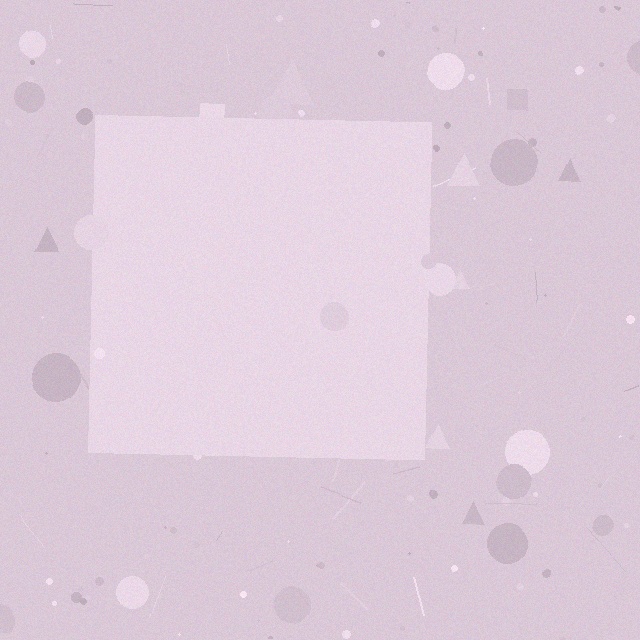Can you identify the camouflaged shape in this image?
The camouflaged shape is a square.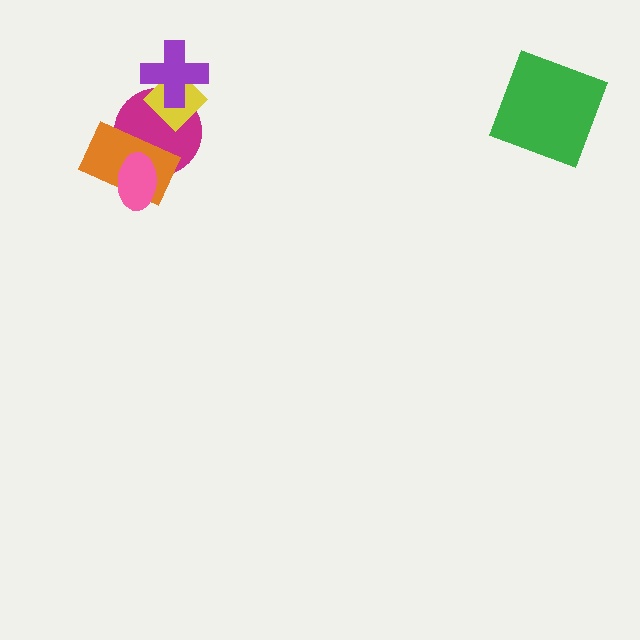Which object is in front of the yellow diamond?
The purple cross is in front of the yellow diamond.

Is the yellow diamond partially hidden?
Yes, it is partially covered by another shape.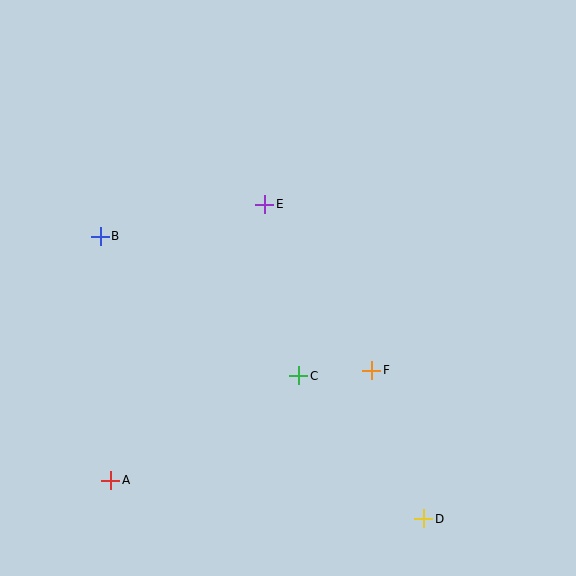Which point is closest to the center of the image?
Point E at (265, 204) is closest to the center.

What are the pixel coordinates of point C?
Point C is at (299, 376).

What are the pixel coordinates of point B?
Point B is at (100, 236).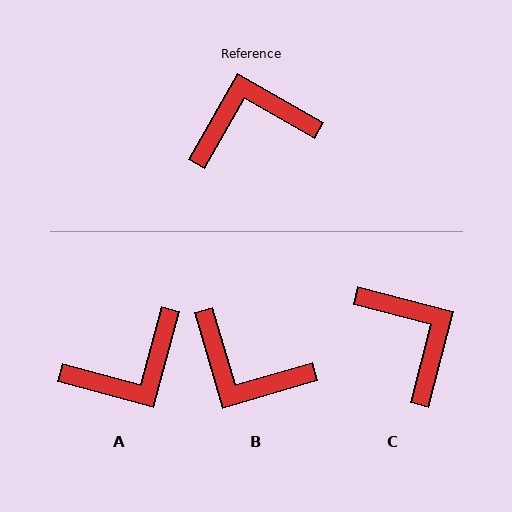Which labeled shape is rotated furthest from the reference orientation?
A, about 165 degrees away.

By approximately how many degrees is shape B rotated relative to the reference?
Approximately 136 degrees counter-clockwise.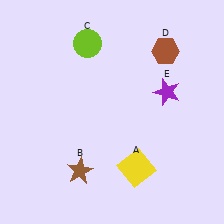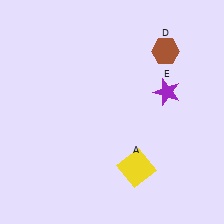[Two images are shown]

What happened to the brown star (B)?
The brown star (B) was removed in Image 2. It was in the bottom-left area of Image 1.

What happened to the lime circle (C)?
The lime circle (C) was removed in Image 2. It was in the top-left area of Image 1.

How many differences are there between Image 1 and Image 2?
There are 2 differences between the two images.